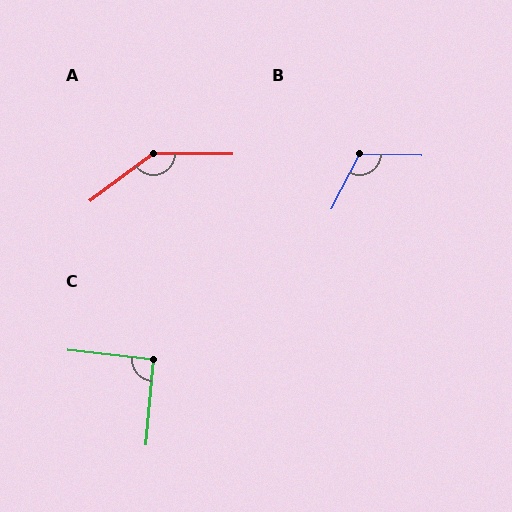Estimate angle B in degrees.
Approximately 116 degrees.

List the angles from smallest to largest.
C (91°), B (116°), A (143°).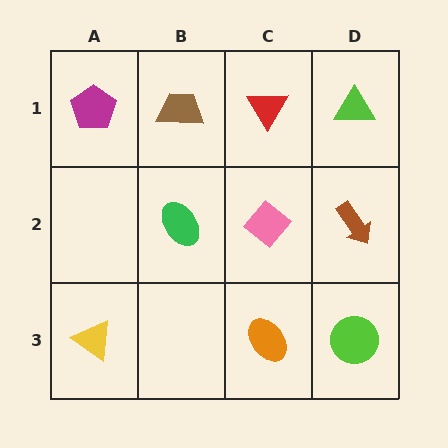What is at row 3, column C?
An orange ellipse.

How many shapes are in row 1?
4 shapes.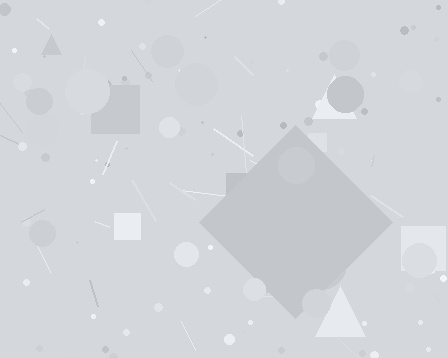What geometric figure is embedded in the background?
A diamond is embedded in the background.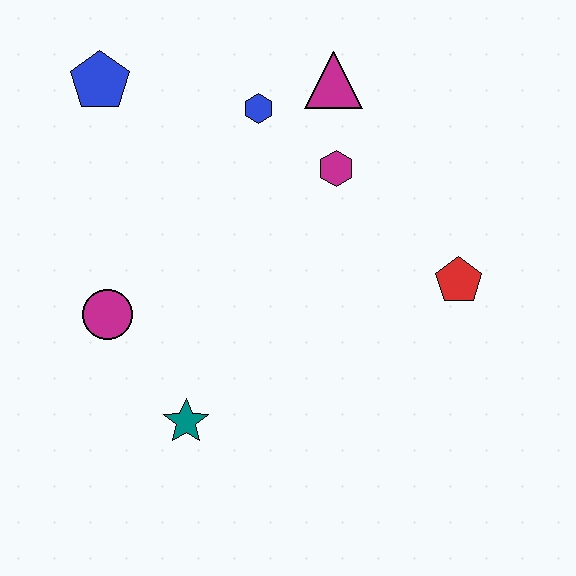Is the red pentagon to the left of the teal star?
No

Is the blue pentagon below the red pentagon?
No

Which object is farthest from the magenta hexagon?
The teal star is farthest from the magenta hexagon.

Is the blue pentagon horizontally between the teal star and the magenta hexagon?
No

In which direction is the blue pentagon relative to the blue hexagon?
The blue pentagon is to the left of the blue hexagon.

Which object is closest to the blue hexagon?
The magenta triangle is closest to the blue hexagon.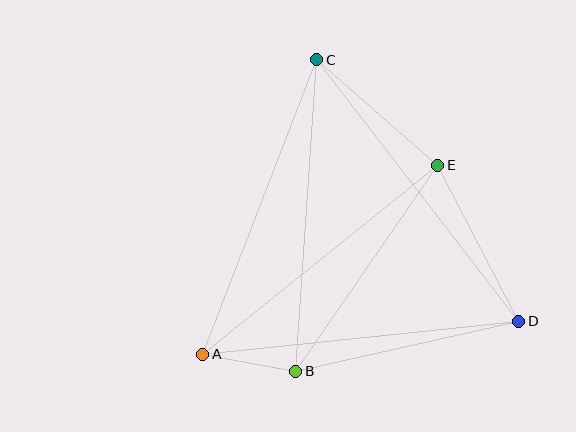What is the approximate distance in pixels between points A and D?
The distance between A and D is approximately 318 pixels.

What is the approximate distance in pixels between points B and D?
The distance between B and D is approximately 229 pixels.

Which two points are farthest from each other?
Points C and D are farthest from each other.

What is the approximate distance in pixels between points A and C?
The distance between A and C is approximately 316 pixels.